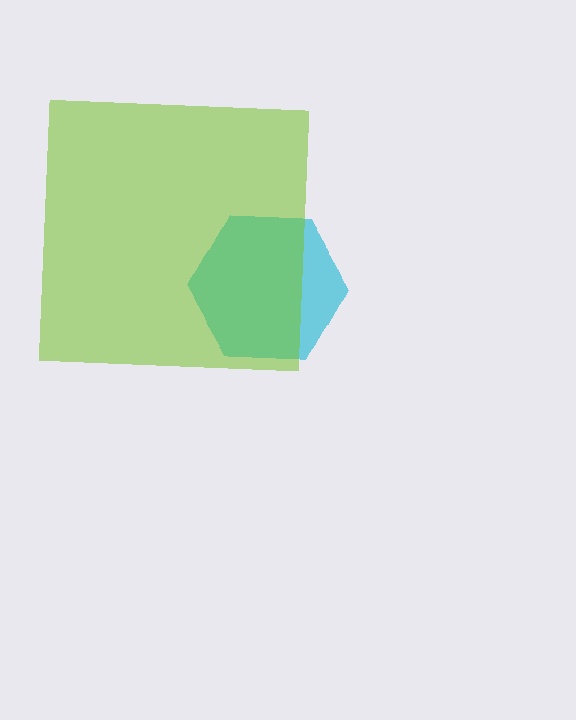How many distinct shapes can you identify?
There are 2 distinct shapes: a cyan hexagon, a lime square.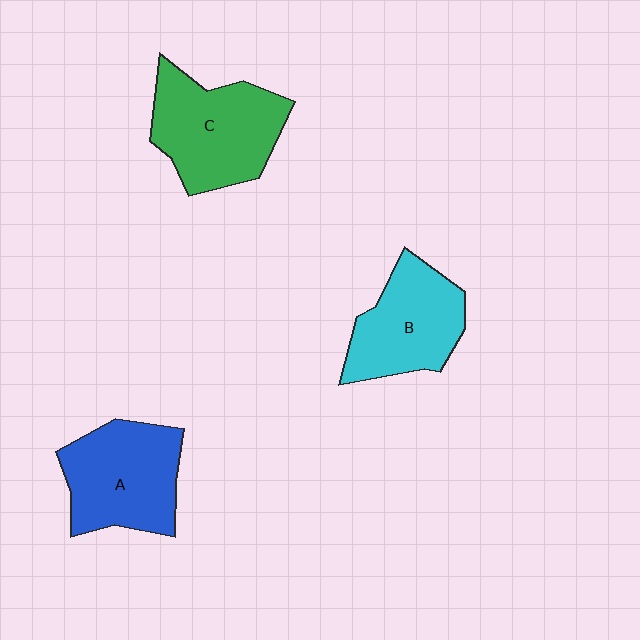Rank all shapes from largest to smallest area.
From largest to smallest: C (green), A (blue), B (cyan).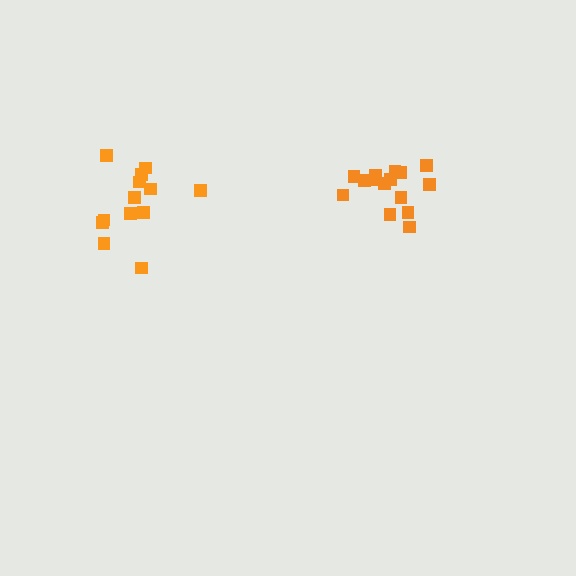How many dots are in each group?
Group 1: 13 dots, Group 2: 15 dots (28 total).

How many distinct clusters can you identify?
There are 2 distinct clusters.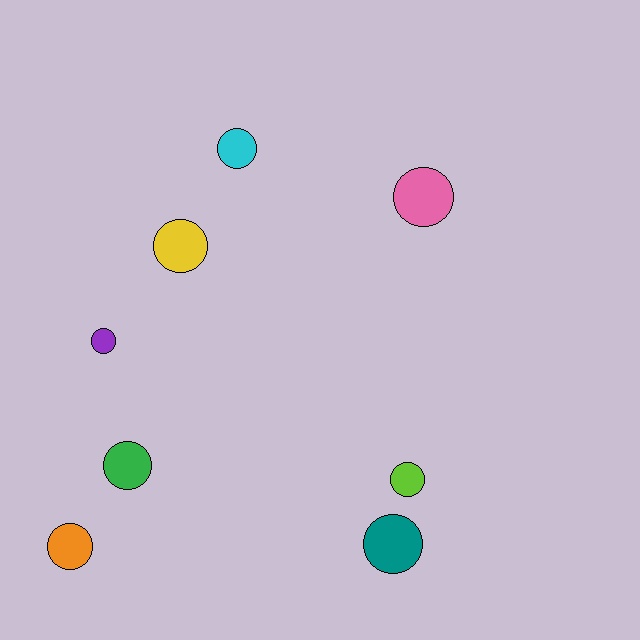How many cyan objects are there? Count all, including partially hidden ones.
There is 1 cyan object.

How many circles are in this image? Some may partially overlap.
There are 8 circles.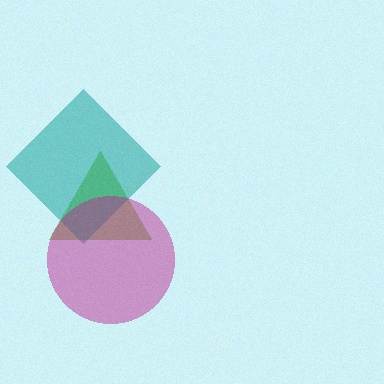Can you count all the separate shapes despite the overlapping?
Yes, there are 3 separate shapes.